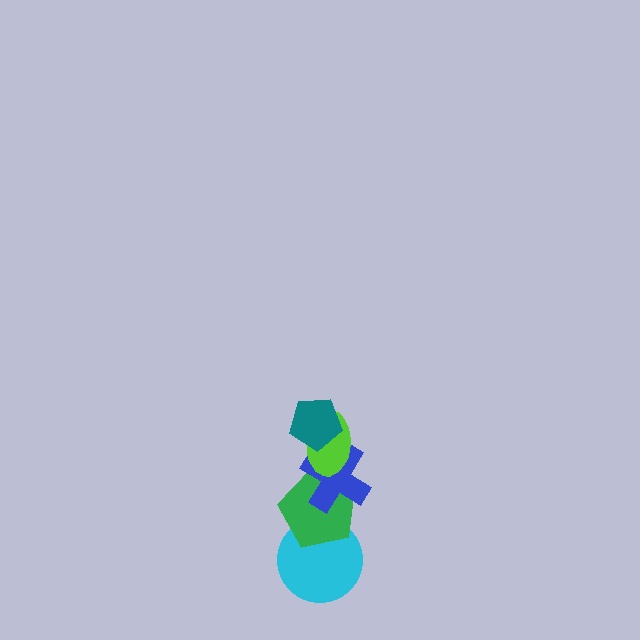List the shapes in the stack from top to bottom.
From top to bottom: the teal pentagon, the lime ellipse, the blue cross, the green pentagon, the cyan circle.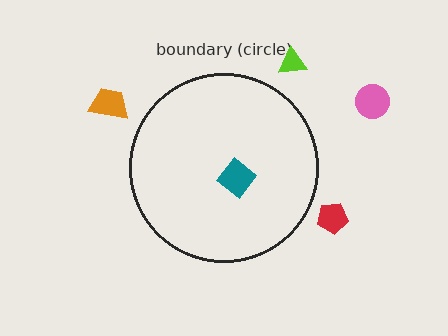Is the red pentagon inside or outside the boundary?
Outside.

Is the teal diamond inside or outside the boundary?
Inside.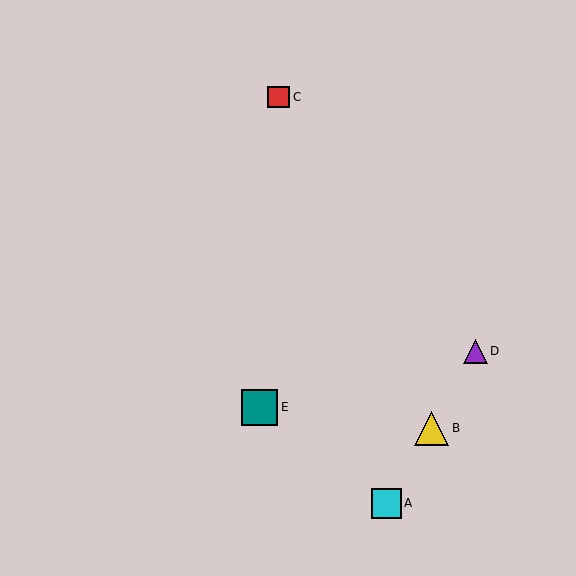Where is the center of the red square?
The center of the red square is at (279, 97).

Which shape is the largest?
The teal square (labeled E) is the largest.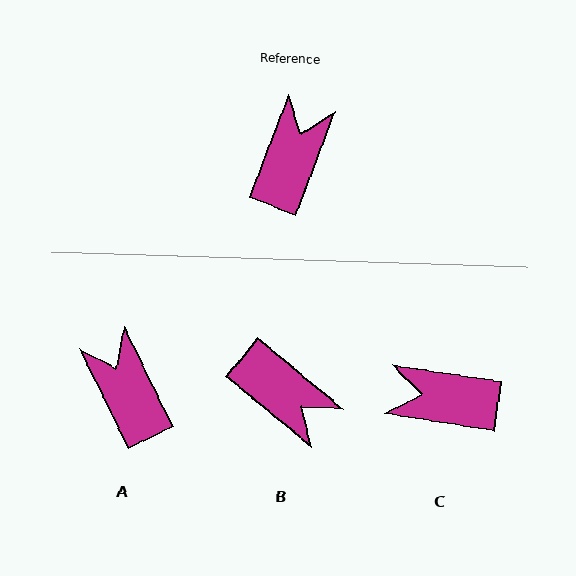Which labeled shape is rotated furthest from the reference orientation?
B, about 109 degrees away.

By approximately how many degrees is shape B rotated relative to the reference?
Approximately 109 degrees clockwise.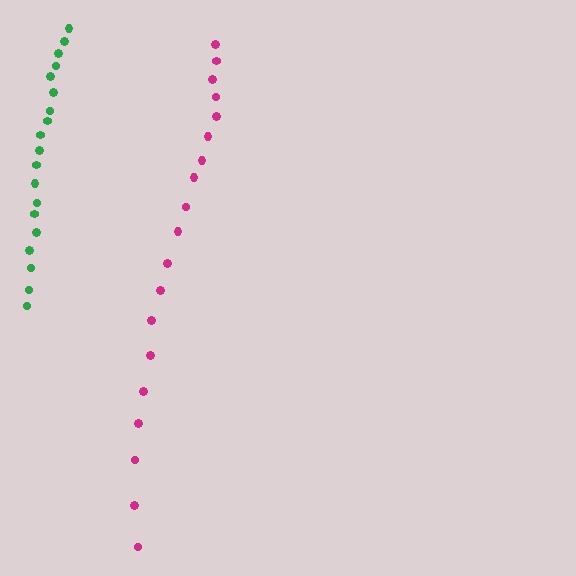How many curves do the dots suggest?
There are 2 distinct paths.